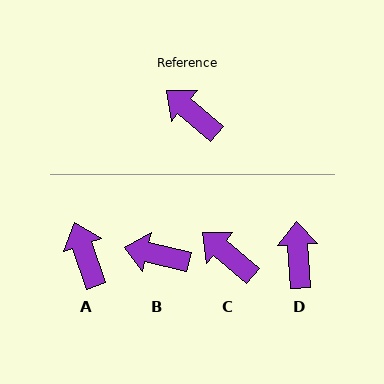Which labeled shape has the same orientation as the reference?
C.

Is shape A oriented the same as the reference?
No, it is off by about 31 degrees.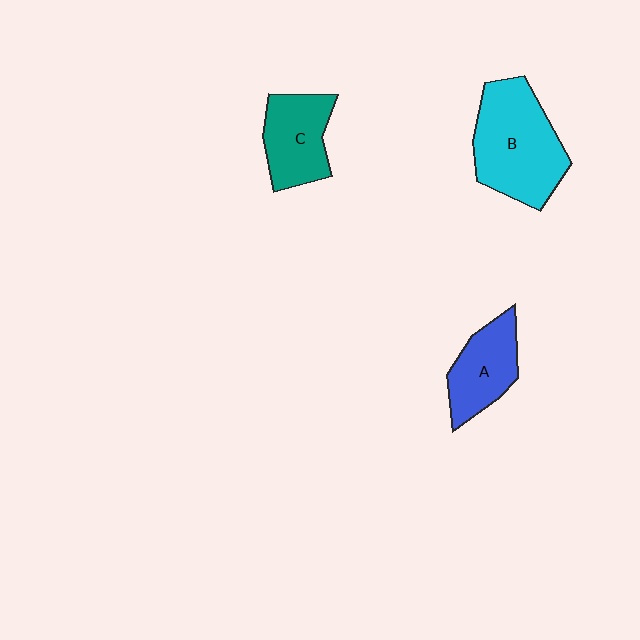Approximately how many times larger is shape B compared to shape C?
Approximately 1.6 times.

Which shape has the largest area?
Shape B (cyan).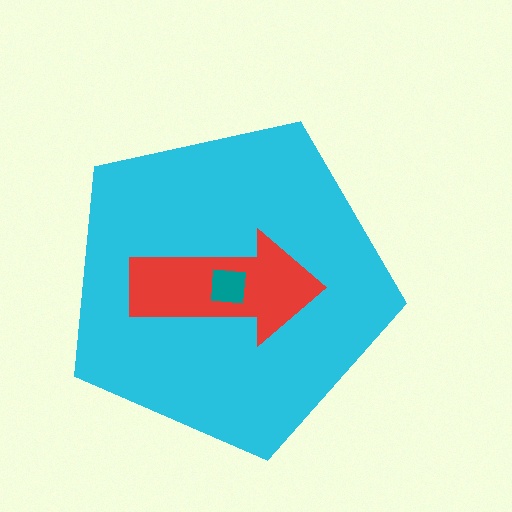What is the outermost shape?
The cyan pentagon.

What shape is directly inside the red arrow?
The teal square.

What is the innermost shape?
The teal square.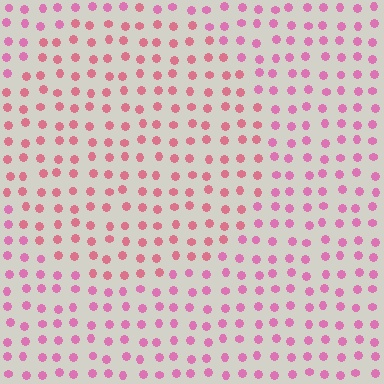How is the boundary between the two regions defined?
The boundary is defined purely by a slight shift in hue (about 23 degrees). Spacing, size, and orientation are identical on both sides.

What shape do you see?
I see a circle.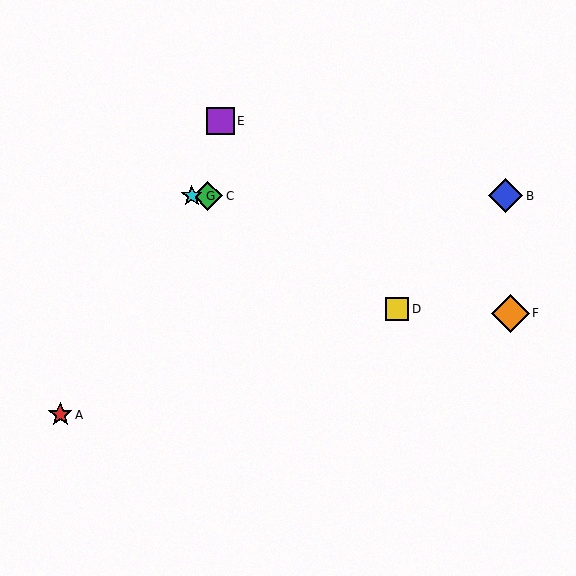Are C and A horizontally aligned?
No, C is at y≈196 and A is at y≈415.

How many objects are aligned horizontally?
3 objects (B, C, G) are aligned horizontally.